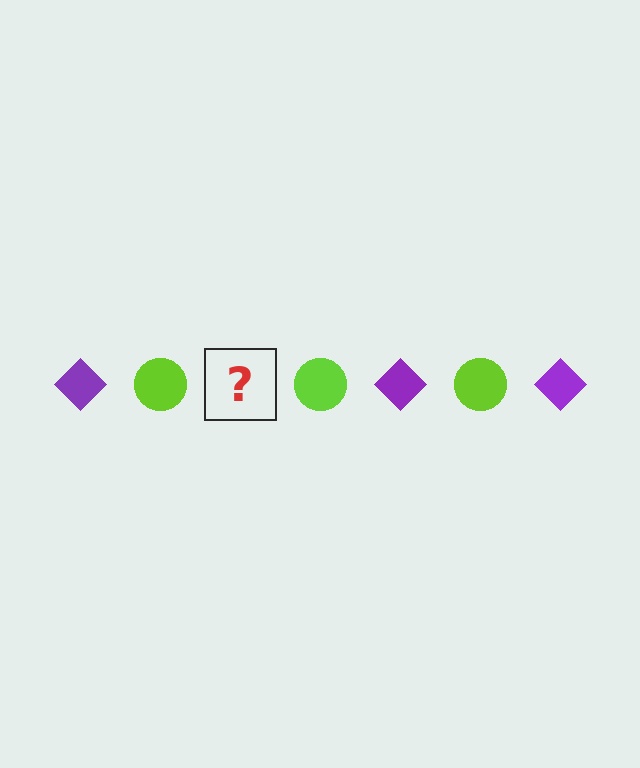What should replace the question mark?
The question mark should be replaced with a purple diamond.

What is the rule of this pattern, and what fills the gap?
The rule is that the pattern alternates between purple diamond and lime circle. The gap should be filled with a purple diamond.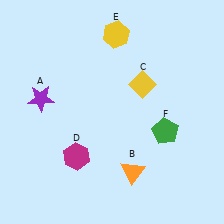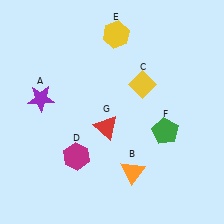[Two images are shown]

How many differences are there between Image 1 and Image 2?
There is 1 difference between the two images.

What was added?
A red triangle (G) was added in Image 2.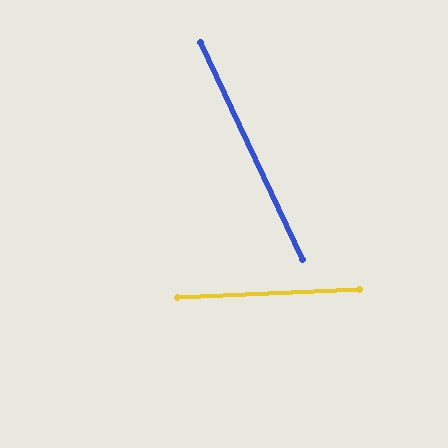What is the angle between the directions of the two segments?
Approximately 67 degrees.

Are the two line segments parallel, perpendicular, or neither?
Neither parallel nor perpendicular — they differ by about 67°.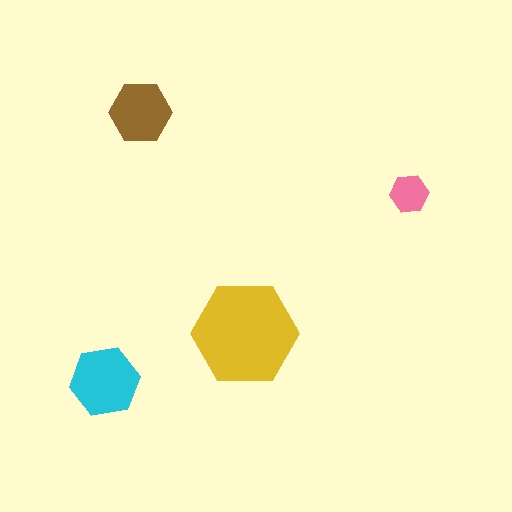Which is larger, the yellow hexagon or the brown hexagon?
The yellow one.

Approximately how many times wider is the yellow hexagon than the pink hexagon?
About 2.5 times wider.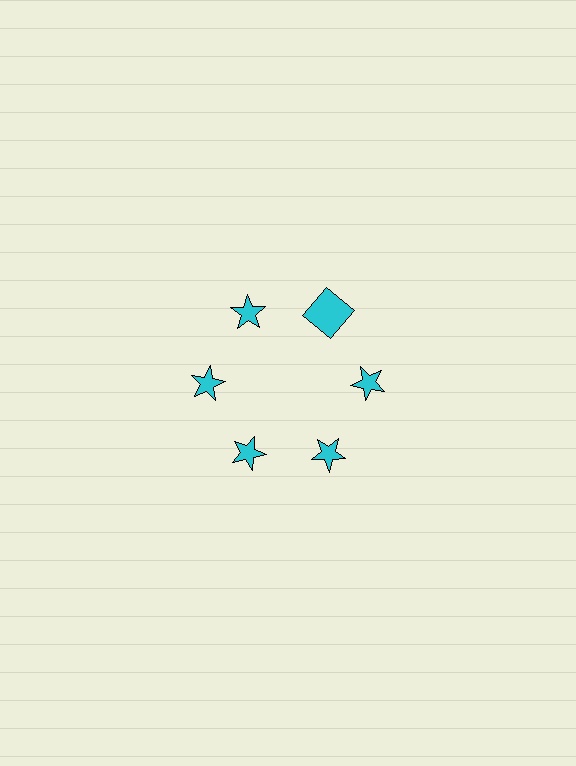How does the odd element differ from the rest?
It has a different shape: square instead of star.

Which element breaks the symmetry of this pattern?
The cyan square at roughly the 1 o'clock position breaks the symmetry. All other shapes are cyan stars.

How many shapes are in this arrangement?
There are 6 shapes arranged in a ring pattern.